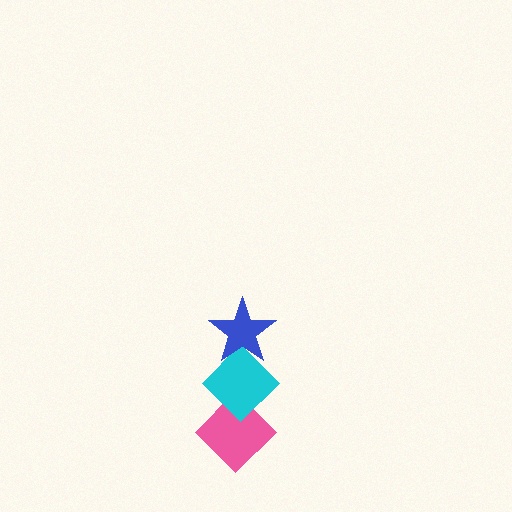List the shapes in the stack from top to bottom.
From top to bottom: the blue star, the cyan diamond, the pink diamond.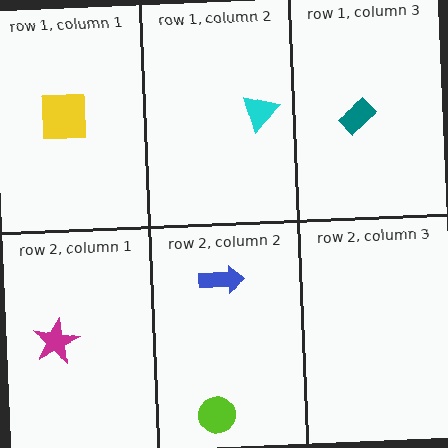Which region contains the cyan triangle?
The row 1, column 2 region.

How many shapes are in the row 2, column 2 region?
2.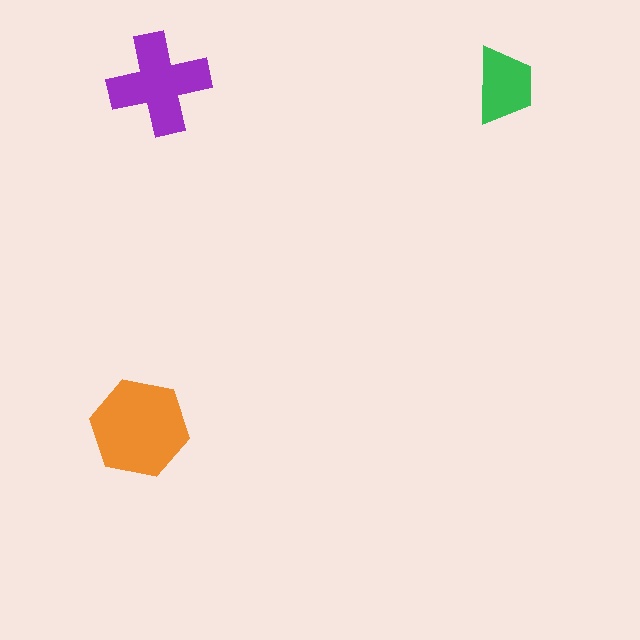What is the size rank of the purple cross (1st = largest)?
2nd.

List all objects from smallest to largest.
The green trapezoid, the purple cross, the orange hexagon.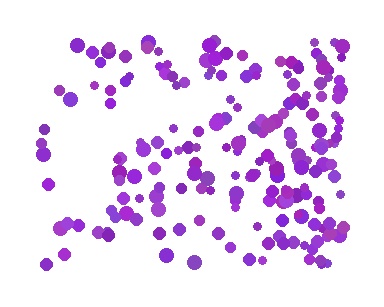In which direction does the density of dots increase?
From left to right, with the right side densest.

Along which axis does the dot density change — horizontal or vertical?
Horizontal.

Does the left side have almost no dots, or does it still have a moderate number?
Still a moderate number, just noticeably fewer than the right.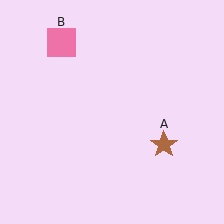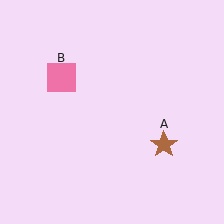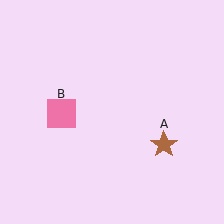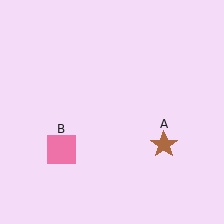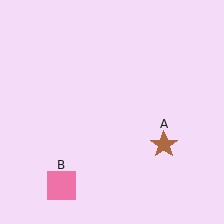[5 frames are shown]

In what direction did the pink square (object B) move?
The pink square (object B) moved down.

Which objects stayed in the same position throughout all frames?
Brown star (object A) remained stationary.